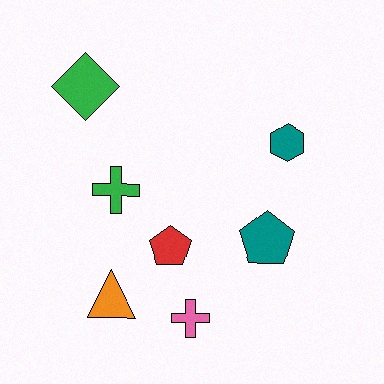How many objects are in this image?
There are 7 objects.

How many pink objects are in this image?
There is 1 pink object.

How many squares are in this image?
There are no squares.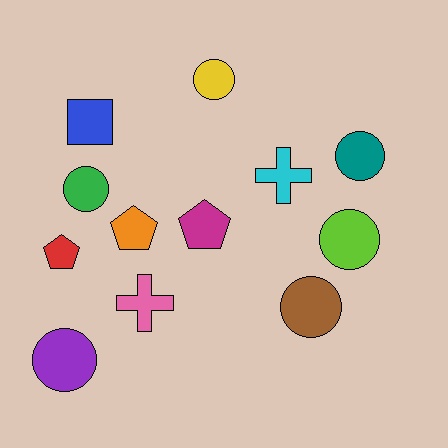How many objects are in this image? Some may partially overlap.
There are 12 objects.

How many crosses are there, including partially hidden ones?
There are 2 crosses.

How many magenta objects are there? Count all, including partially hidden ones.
There is 1 magenta object.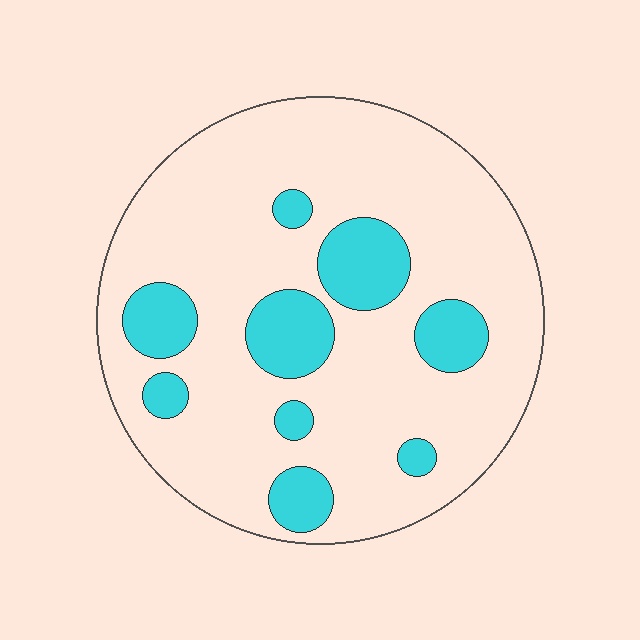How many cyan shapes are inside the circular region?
9.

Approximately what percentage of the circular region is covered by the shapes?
Approximately 20%.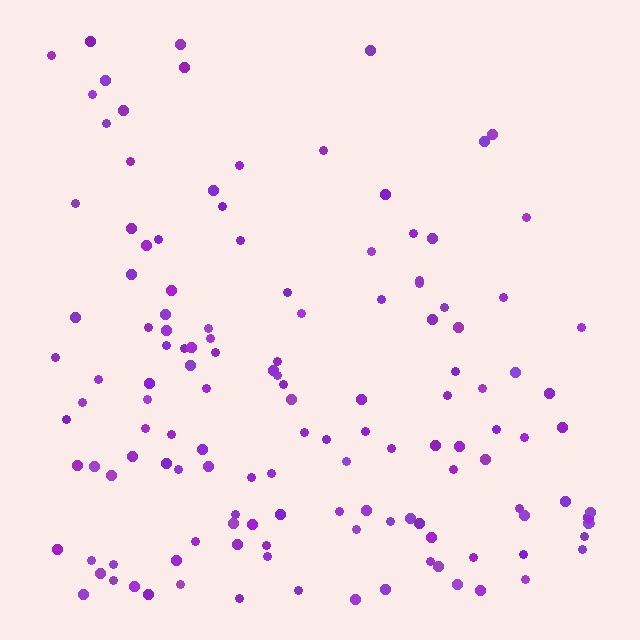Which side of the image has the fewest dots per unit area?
The top.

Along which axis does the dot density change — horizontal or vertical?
Vertical.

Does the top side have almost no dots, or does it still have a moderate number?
Still a moderate number, just noticeably fewer than the bottom.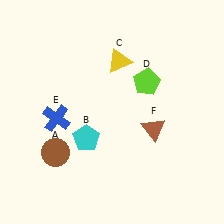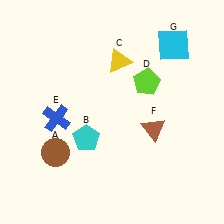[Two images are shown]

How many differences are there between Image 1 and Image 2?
There is 1 difference between the two images.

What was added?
A cyan square (G) was added in Image 2.